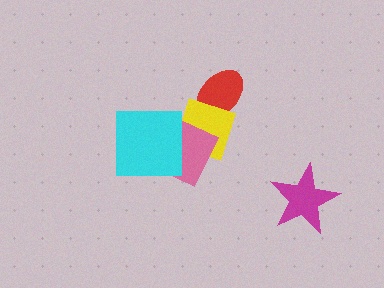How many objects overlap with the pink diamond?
2 objects overlap with the pink diamond.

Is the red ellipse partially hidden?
Yes, it is partially covered by another shape.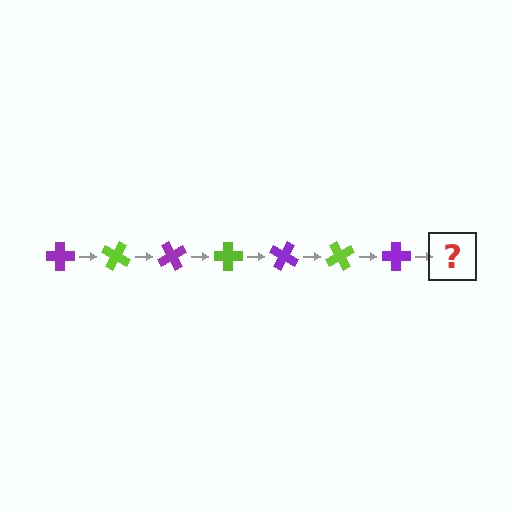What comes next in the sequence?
The next element should be a lime cross, rotated 210 degrees from the start.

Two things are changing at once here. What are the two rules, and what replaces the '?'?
The two rules are that it rotates 30 degrees each step and the color cycles through purple and lime. The '?' should be a lime cross, rotated 210 degrees from the start.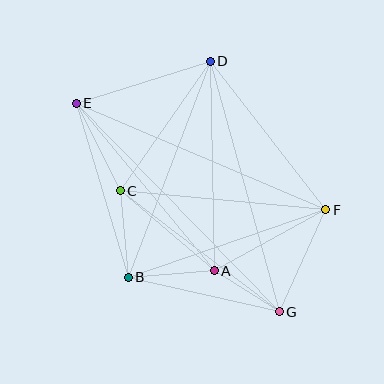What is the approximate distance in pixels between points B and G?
The distance between B and G is approximately 155 pixels.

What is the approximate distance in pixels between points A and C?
The distance between A and C is approximately 124 pixels.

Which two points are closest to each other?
Points A and G are closest to each other.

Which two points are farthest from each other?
Points E and G are farthest from each other.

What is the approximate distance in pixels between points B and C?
The distance between B and C is approximately 87 pixels.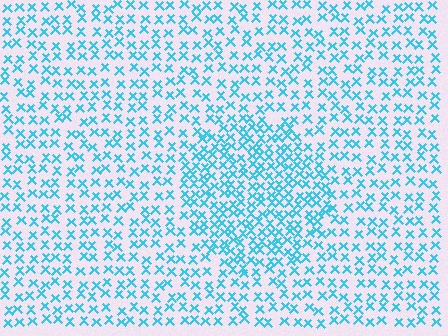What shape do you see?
I see a circle.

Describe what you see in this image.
The image contains small cyan elements arranged at two different densities. A circle-shaped region is visible where the elements are more densely packed than the surrounding area.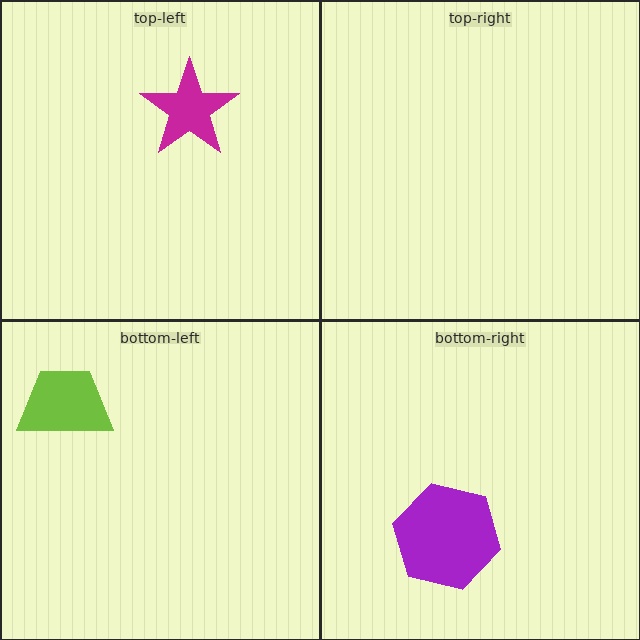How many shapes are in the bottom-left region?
1.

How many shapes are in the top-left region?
1.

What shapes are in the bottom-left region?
The lime trapezoid.